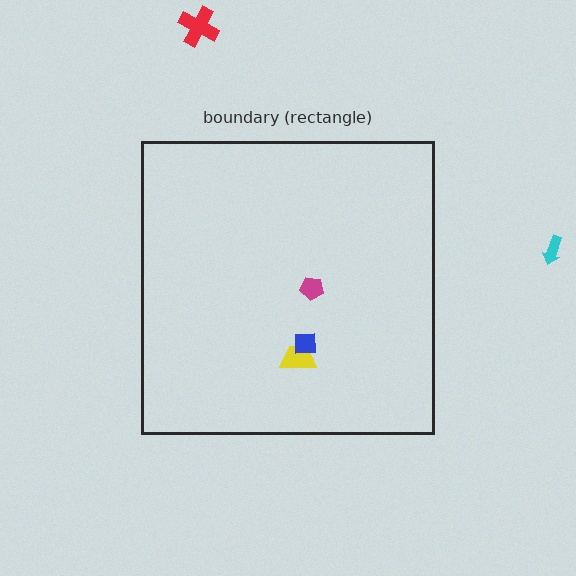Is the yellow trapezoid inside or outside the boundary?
Inside.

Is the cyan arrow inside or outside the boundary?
Outside.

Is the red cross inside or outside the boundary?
Outside.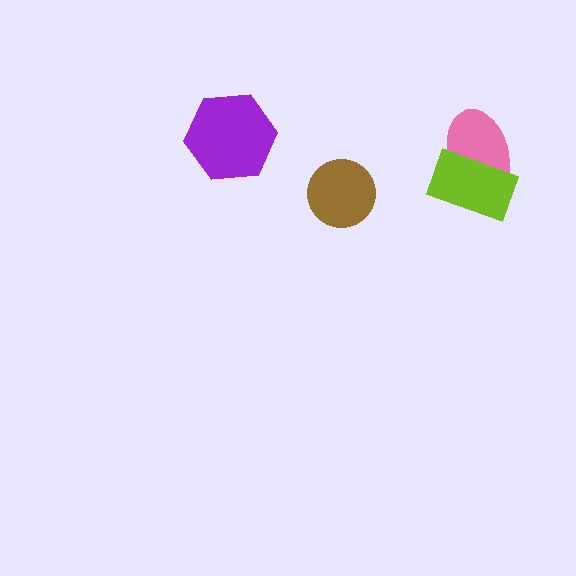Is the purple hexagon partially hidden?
No, no other shape covers it.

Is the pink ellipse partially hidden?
Yes, it is partially covered by another shape.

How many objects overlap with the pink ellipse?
1 object overlaps with the pink ellipse.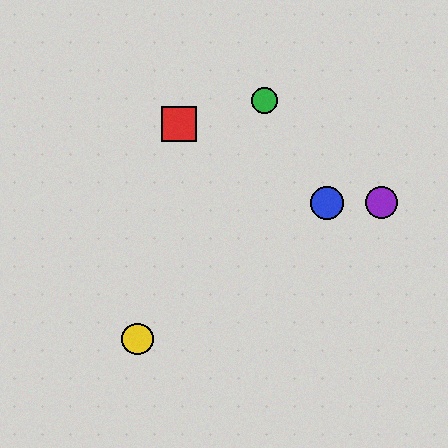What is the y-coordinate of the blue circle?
The blue circle is at y≈203.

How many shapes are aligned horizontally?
2 shapes (the blue circle, the purple circle) are aligned horizontally.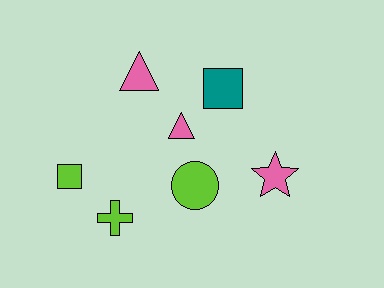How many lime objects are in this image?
There are 3 lime objects.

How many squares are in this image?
There are 2 squares.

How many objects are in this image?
There are 7 objects.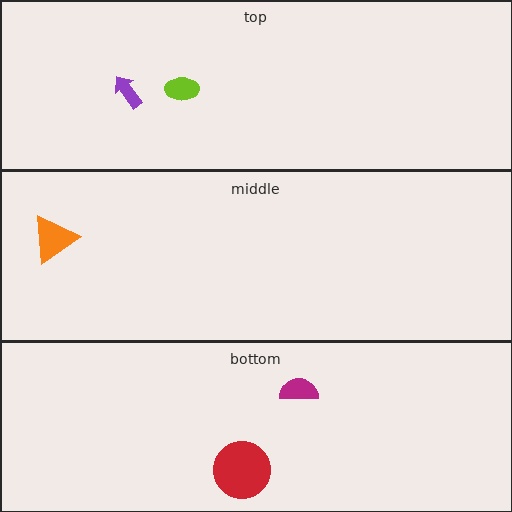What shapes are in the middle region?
The orange triangle.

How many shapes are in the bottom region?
2.